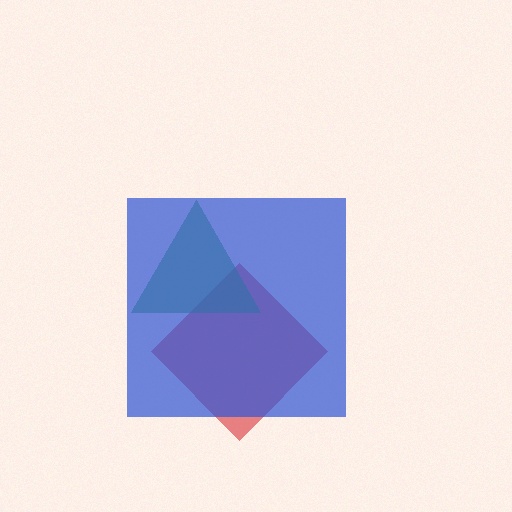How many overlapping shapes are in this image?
There are 3 overlapping shapes in the image.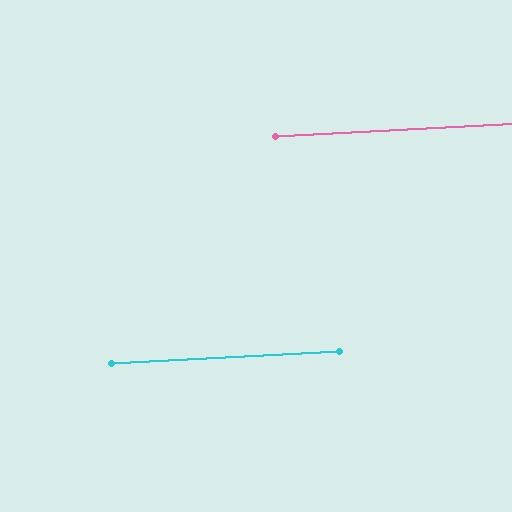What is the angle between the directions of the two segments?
Approximately 0 degrees.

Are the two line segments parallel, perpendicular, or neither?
Parallel — their directions differ by only 0.4°.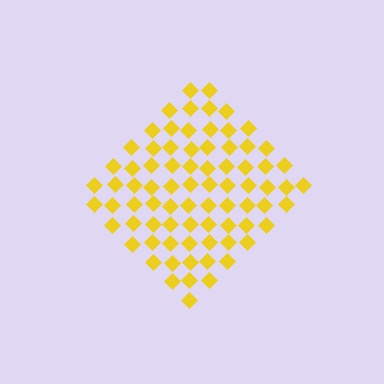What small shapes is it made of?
It is made of small diamonds.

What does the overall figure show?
The overall figure shows a diamond.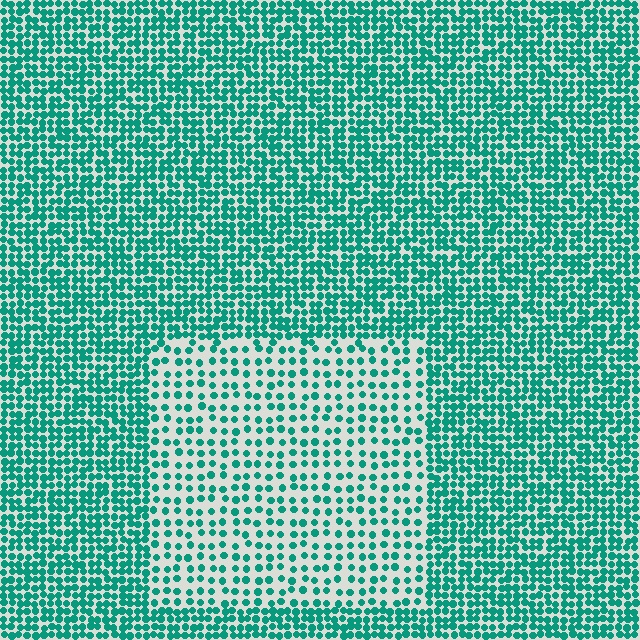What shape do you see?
I see a rectangle.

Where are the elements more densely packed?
The elements are more densely packed outside the rectangle boundary.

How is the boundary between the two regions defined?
The boundary is defined by a change in element density (approximately 2.1x ratio). All elements are the same color, size, and shape.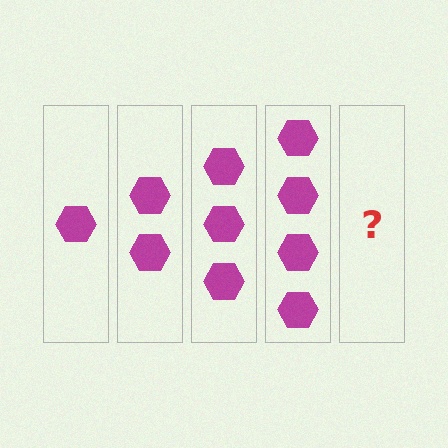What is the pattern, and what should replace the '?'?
The pattern is that each step adds one more hexagon. The '?' should be 5 hexagons.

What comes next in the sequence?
The next element should be 5 hexagons.